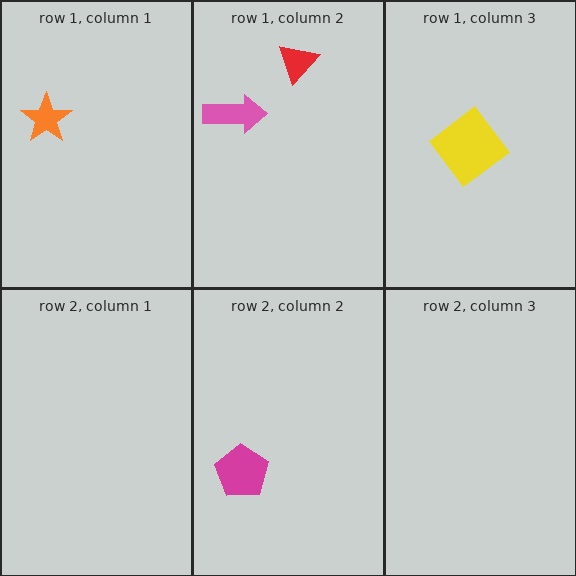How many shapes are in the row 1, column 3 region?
1.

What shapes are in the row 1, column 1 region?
The orange star.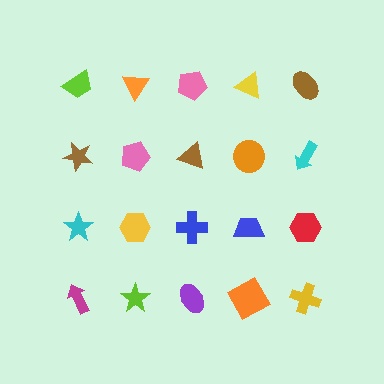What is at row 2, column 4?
An orange circle.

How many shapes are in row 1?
5 shapes.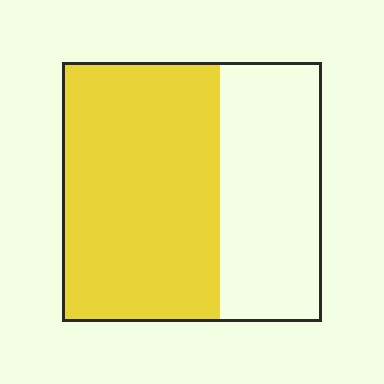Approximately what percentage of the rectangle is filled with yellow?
Approximately 60%.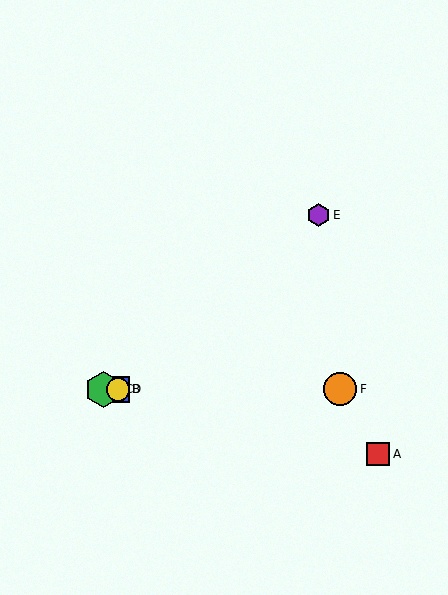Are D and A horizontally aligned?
No, D is at y≈389 and A is at y≈454.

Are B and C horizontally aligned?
Yes, both are at y≈389.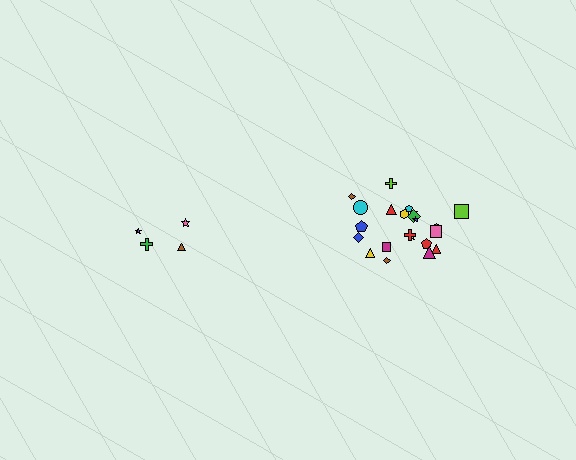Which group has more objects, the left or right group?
The right group.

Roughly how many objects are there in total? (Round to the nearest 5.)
Roughly 25 objects in total.